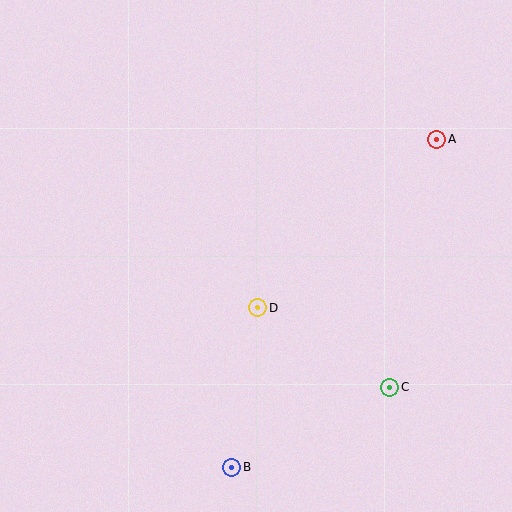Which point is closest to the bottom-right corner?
Point C is closest to the bottom-right corner.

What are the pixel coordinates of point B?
Point B is at (232, 467).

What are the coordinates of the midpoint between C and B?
The midpoint between C and B is at (311, 427).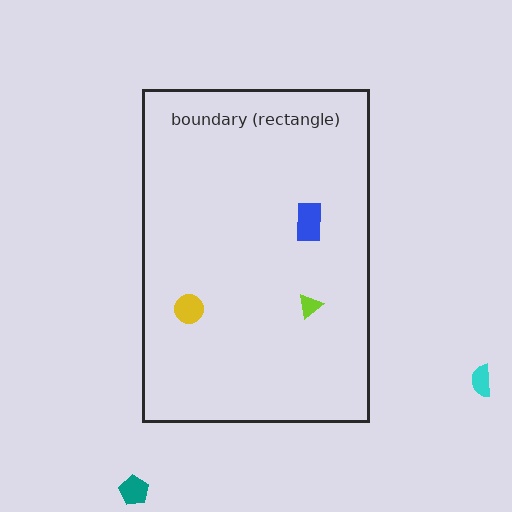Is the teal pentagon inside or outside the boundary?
Outside.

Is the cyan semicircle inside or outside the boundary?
Outside.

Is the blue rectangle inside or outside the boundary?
Inside.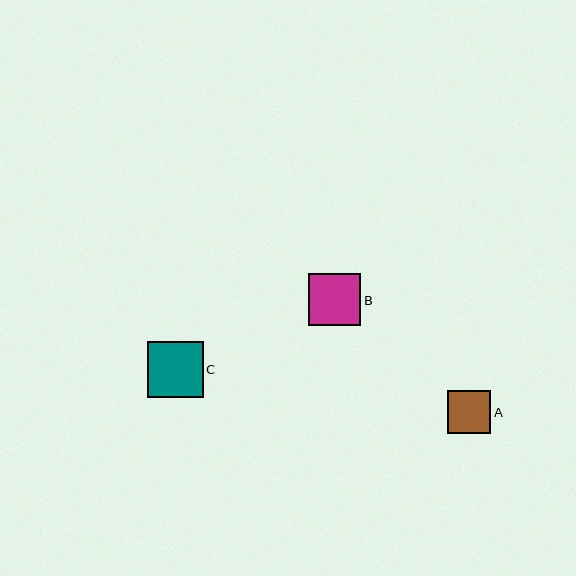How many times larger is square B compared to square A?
Square B is approximately 1.2 times the size of square A.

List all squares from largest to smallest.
From largest to smallest: C, B, A.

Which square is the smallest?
Square A is the smallest with a size of approximately 43 pixels.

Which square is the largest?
Square C is the largest with a size of approximately 55 pixels.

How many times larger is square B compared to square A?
Square B is approximately 1.2 times the size of square A.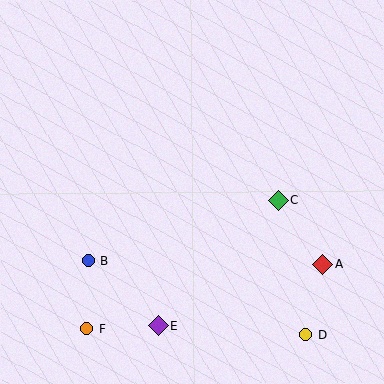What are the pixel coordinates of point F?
Point F is at (87, 329).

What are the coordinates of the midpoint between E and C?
The midpoint between E and C is at (218, 263).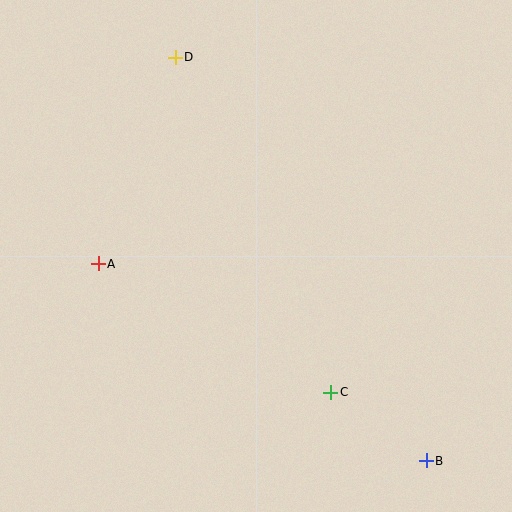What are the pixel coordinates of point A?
Point A is at (98, 264).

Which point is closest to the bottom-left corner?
Point A is closest to the bottom-left corner.